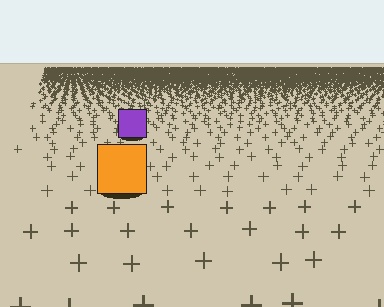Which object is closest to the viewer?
The orange square is closest. The texture marks near it are larger and more spread out.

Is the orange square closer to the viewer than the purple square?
Yes. The orange square is closer — you can tell from the texture gradient: the ground texture is coarser near it.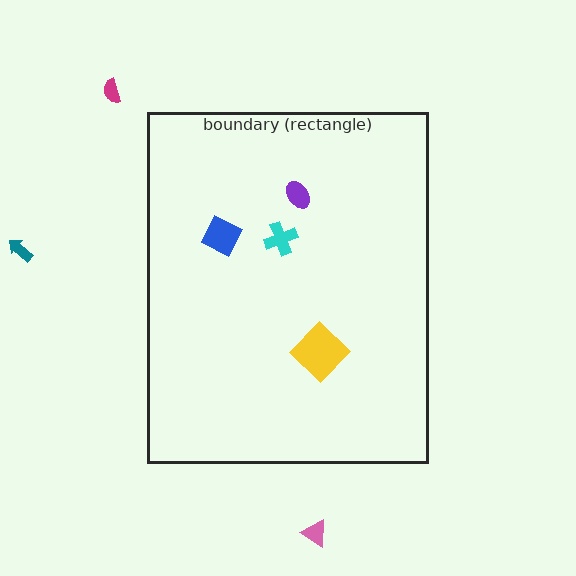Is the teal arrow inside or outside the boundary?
Outside.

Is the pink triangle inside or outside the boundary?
Outside.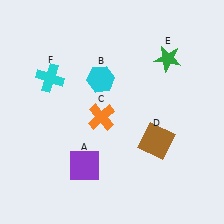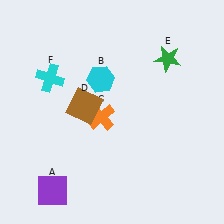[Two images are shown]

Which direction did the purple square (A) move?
The purple square (A) moved left.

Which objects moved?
The objects that moved are: the purple square (A), the brown square (D).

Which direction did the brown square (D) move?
The brown square (D) moved left.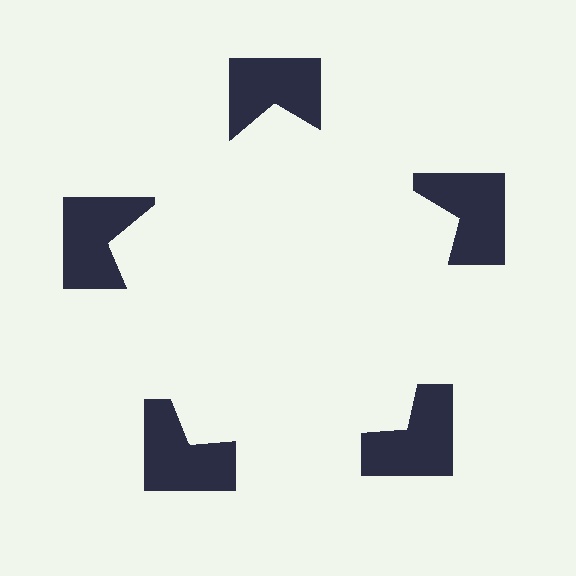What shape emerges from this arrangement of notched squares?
An illusory pentagon — its edges are inferred from the aligned wedge cuts in the notched squares, not physically drawn.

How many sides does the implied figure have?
5 sides.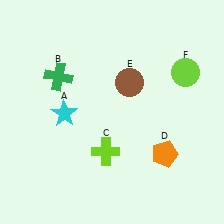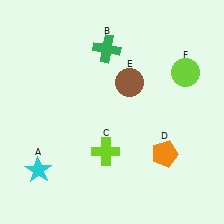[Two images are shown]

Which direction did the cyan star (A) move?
The cyan star (A) moved down.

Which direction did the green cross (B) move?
The green cross (B) moved right.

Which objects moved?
The objects that moved are: the cyan star (A), the green cross (B).